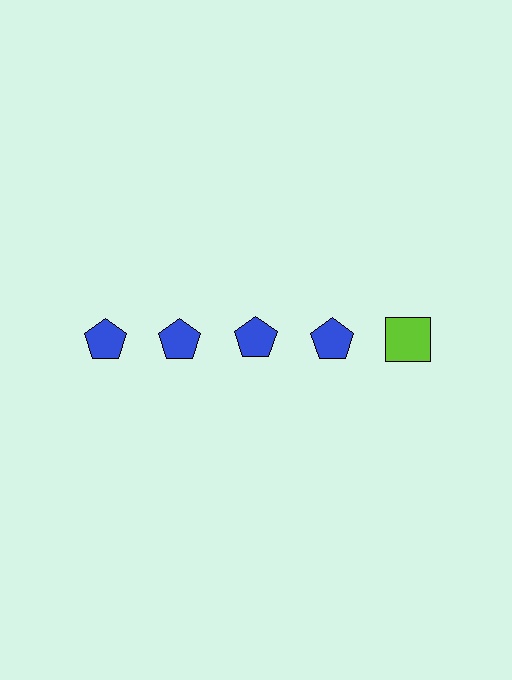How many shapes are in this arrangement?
There are 5 shapes arranged in a grid pattern.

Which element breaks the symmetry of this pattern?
The lime square in the top row, rightmost column breaks the symmetry. All other shapes are blue pentagons.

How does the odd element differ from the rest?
It differs in both color (lime instead of blue) and shape (square instead of pentagon).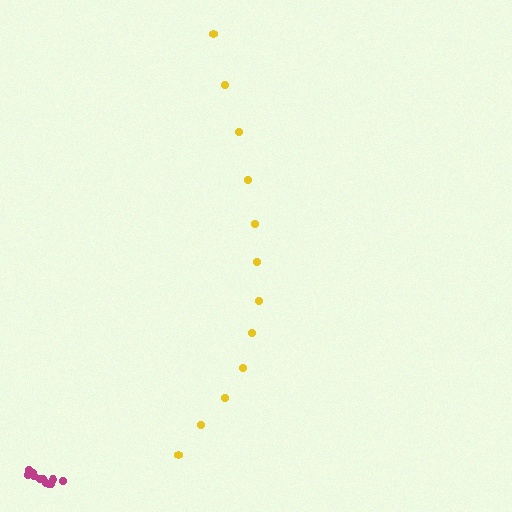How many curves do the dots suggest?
There are 2 distinct paths.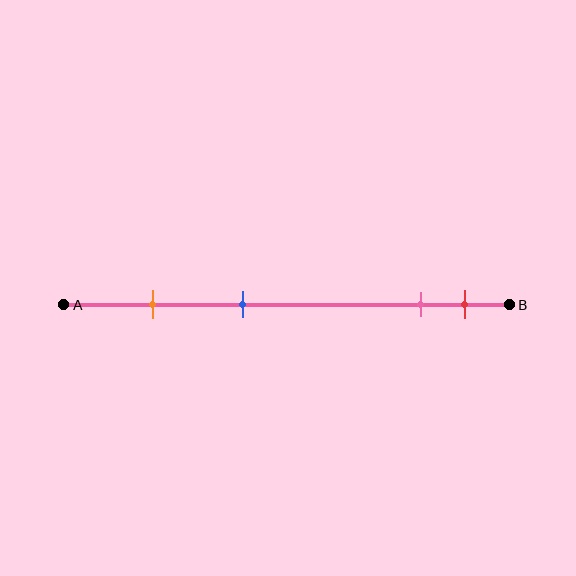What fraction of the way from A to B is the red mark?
The red mark is approximately 90% (0.9) of the way from A to B.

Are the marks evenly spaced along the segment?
No, the marks are not evenly spaced.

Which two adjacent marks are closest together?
The pink and red marks are the closest adjacent pair.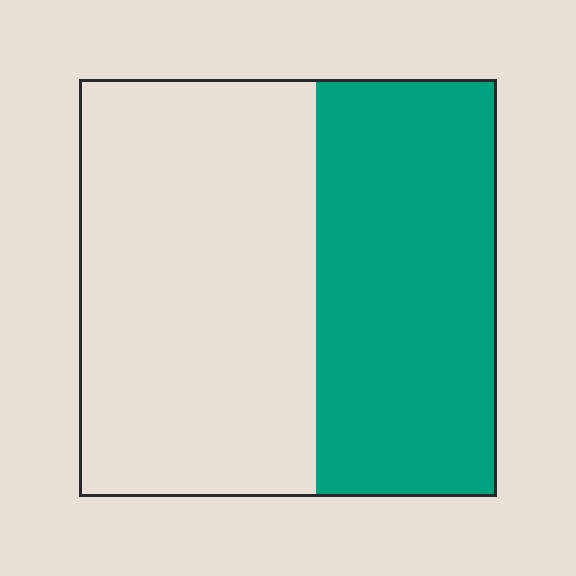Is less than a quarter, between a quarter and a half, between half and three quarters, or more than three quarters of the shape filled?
Between a quarter and a half.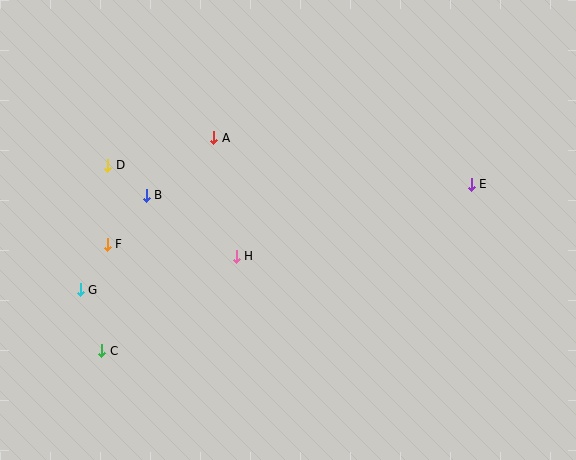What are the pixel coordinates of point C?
Point C is at (102, 351).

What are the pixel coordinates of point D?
Point D is at (108, 165).